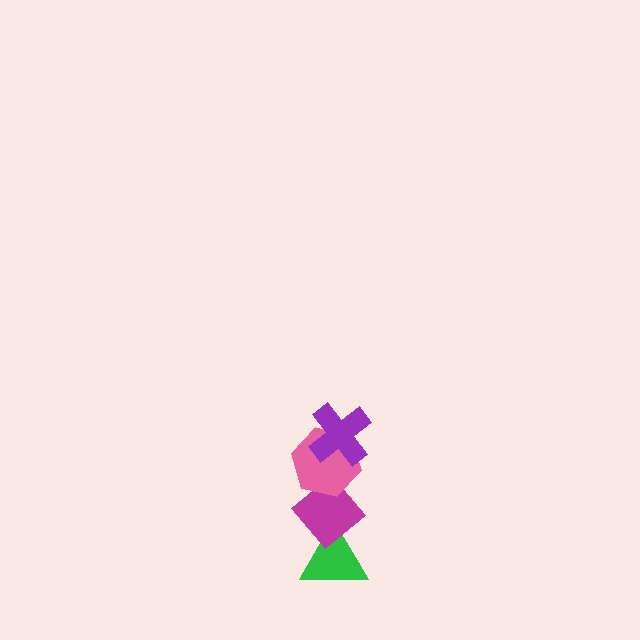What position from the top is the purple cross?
The purple cross is 1st from the top.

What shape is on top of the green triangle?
The magenta diamond is on top of the green triangle.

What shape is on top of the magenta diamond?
The pink hexagon is on top of the magenta diamond.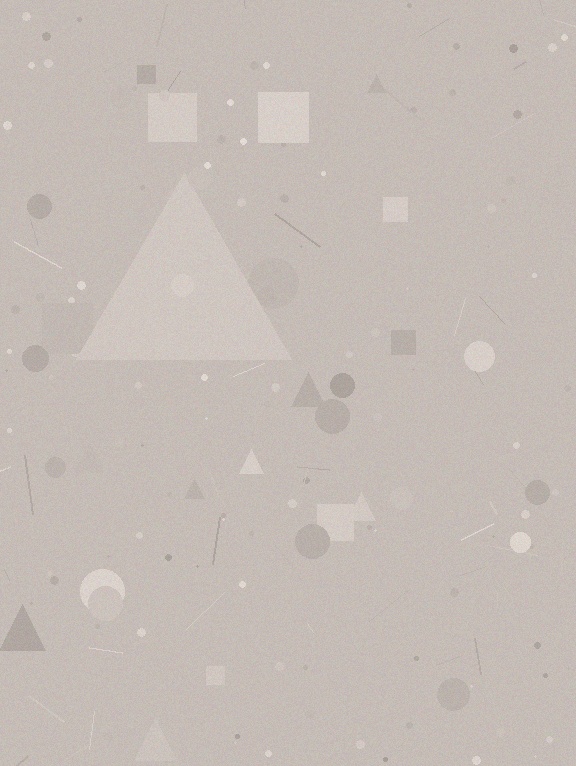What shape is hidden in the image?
A triangle is hidden in the image.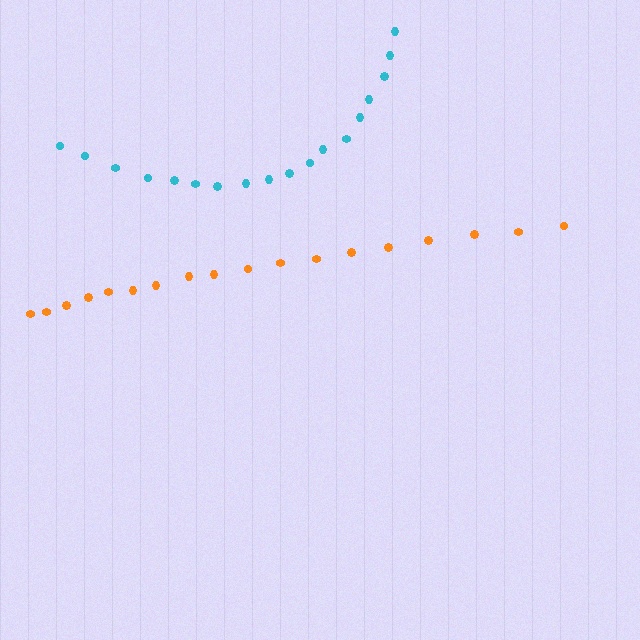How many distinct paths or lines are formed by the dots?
There are 2 distinct paths.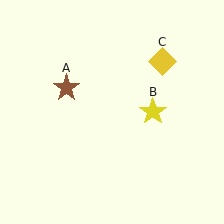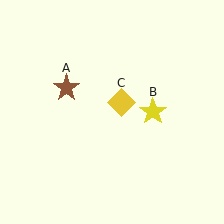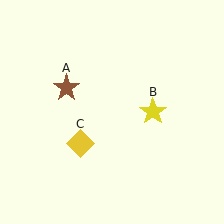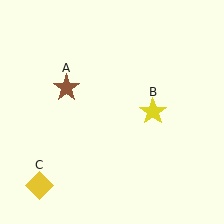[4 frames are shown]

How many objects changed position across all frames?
1 object changed position: yellow diamond (object C).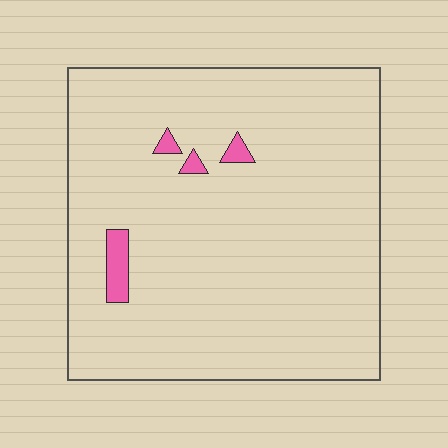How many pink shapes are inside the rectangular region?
4.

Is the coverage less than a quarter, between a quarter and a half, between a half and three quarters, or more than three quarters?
Less than a quarter.